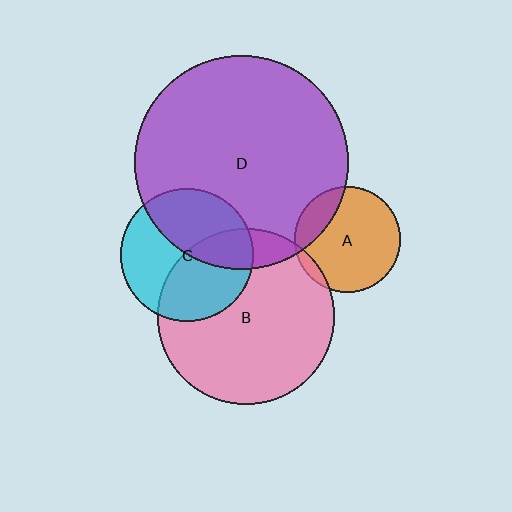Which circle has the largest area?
Circle D (purple).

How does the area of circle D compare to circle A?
Approximately 4.1 times.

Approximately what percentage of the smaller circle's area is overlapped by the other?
Approximately 20%.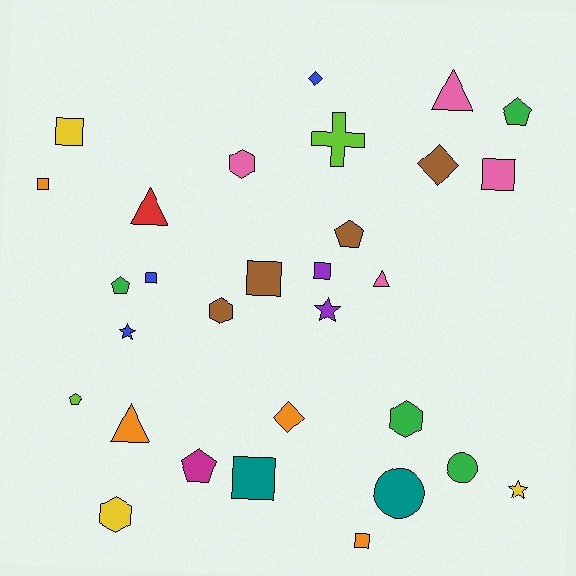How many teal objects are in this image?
There are 2 teal objects.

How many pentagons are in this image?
There are 5 pentagons.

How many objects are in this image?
There are 30 objects.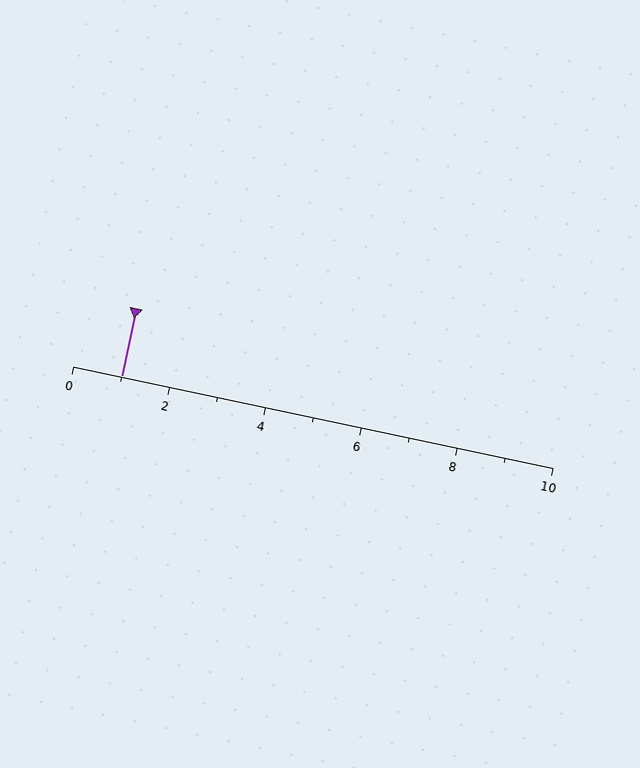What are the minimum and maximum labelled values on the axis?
The axis runs from 0 to 10.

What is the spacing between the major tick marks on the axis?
The major ticks are spaced 2 apart.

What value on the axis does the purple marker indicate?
The marker indicates approximately 1.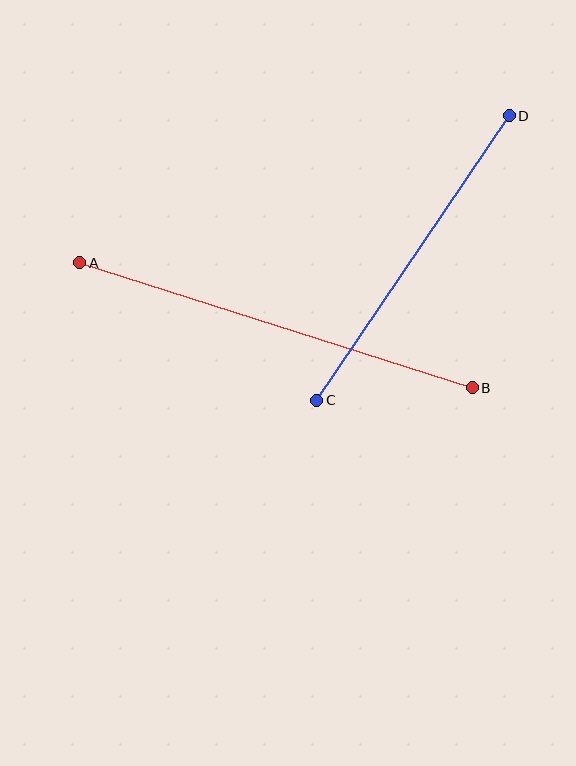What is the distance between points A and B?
The distance is approximately 412 pixels.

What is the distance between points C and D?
The distance is approximately 343 pixels.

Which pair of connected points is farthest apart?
Points A and B are farthest apart.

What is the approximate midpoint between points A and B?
The midpoint is at approximately (276, 325) pixels.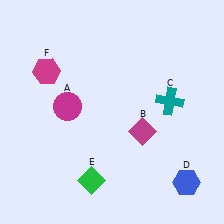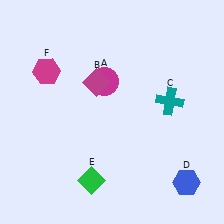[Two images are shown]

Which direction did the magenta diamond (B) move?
The magenta diamond (B) moved up.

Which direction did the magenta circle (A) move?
The magenta circle (A) moved right.